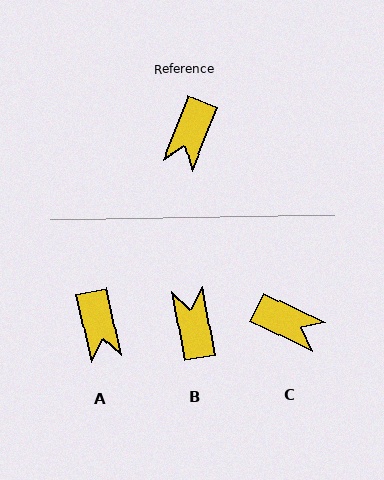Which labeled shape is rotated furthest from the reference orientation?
B, about 149 degrees away.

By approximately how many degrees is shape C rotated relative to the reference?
Approximately 85 degrees counter-clockwise.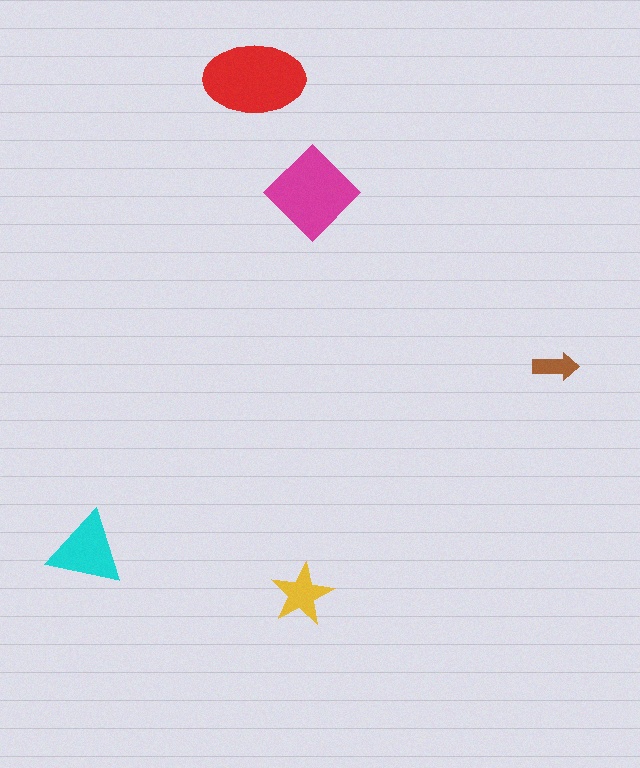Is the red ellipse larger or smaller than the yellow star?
Larger.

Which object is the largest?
The red ellipse.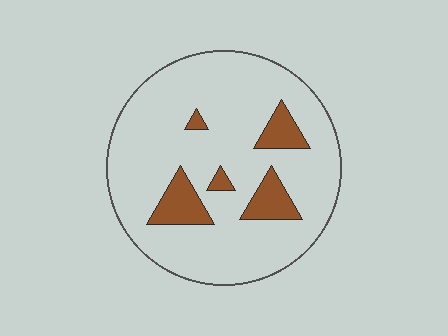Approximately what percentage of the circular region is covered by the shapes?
Approximately 15%.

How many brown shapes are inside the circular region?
5.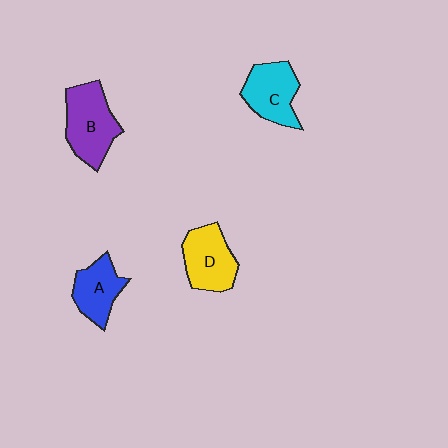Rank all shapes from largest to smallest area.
From largest to smallest: B (purple), D (yellow), C (cyan), A (blue).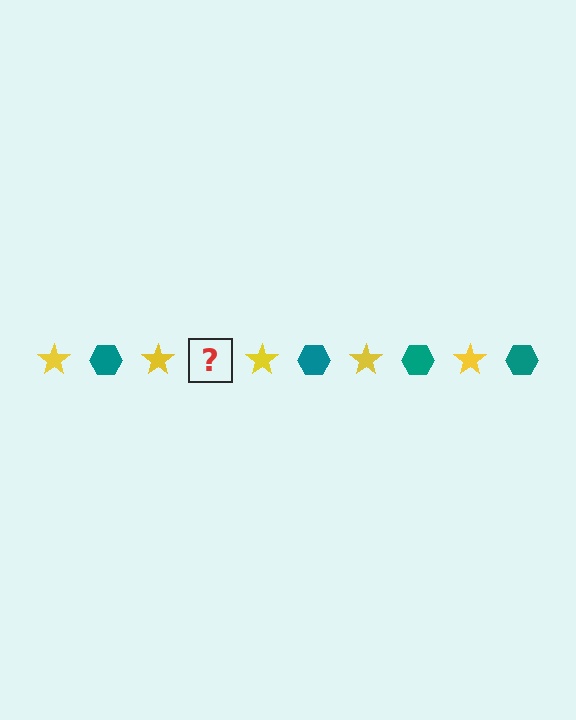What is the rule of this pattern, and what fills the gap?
The rule is that the pattern alternates between yellow star and teal hexagon. The gap should be filled with a teal hexagon.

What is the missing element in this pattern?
The missing element is a teal hexagon.